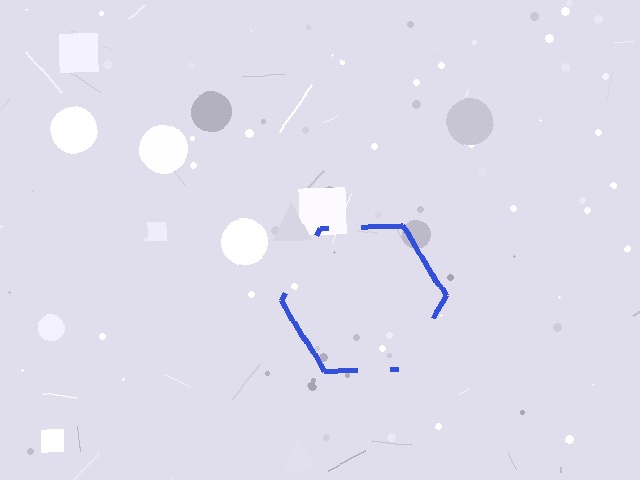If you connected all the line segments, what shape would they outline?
They would outline a hexagon.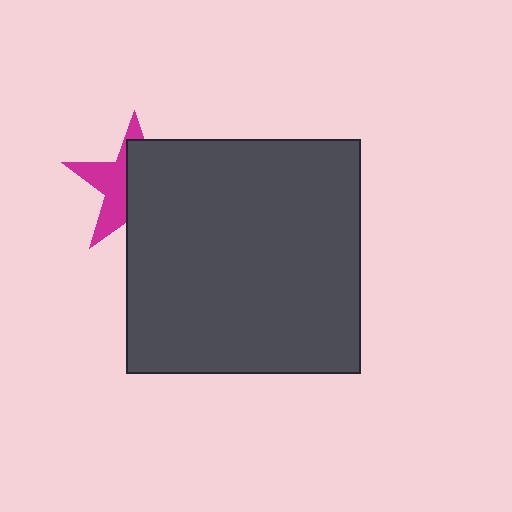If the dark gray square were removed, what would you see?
You would see the complete magenta star.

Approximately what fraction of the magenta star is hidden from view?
Roughly 57% of the magenta star is hidden behind the dark gray square.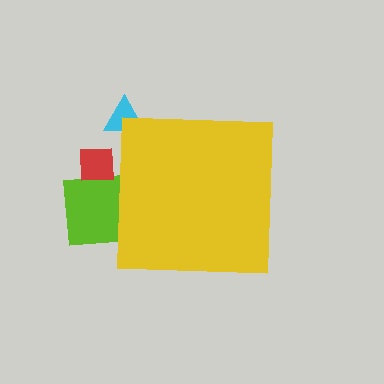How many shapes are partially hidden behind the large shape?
3 shapes are partially hidden.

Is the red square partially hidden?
Yes, the red square is partially hidden behind the yellow square.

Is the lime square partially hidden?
Yes, the lime square is partially hidden behind the yellow square.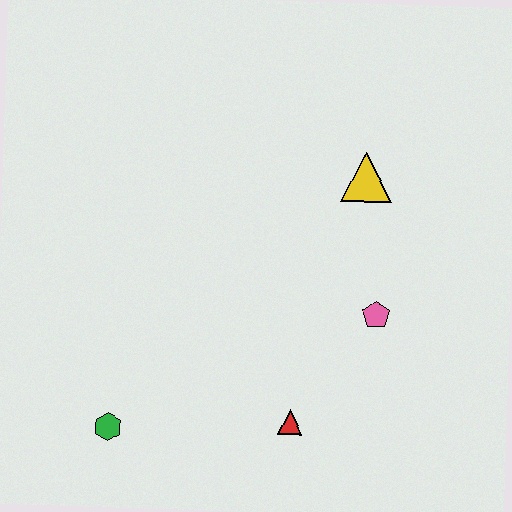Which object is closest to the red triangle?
The pink pentagon is closest to the red triangle.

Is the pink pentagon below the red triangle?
No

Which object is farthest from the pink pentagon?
The green hexagon is farthest from the pink pentagon.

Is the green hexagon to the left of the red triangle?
Yes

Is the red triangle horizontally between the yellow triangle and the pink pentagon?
No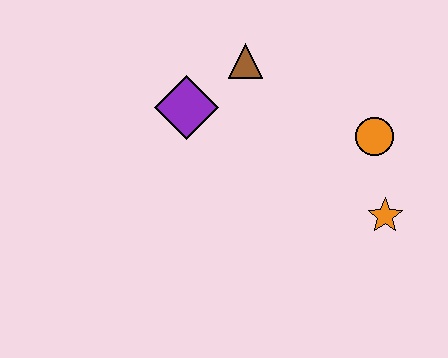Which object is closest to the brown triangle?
The purple diamond is closest to the brown triangle.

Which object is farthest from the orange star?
The purple diamond is farthest from the orange star.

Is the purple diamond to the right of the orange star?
No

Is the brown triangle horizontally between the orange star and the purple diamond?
Yes